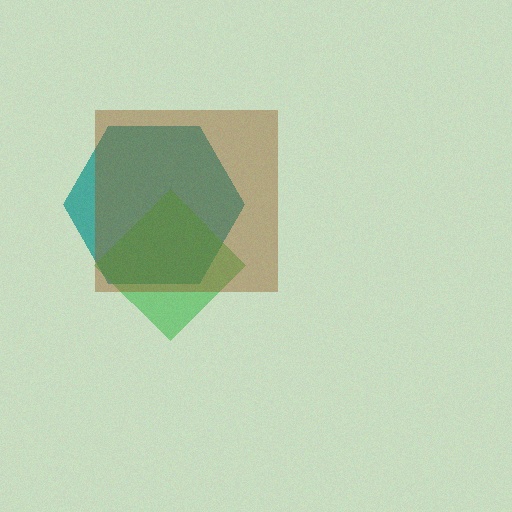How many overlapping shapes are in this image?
There are 3 overlapping shapes in the image.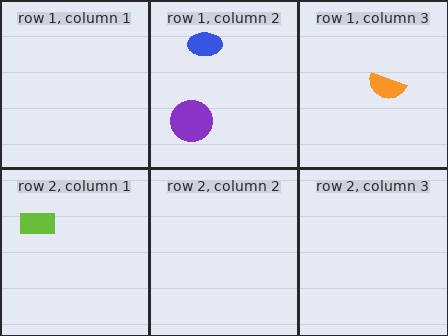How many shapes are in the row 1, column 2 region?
2.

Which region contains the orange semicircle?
The row 1, column 3 region.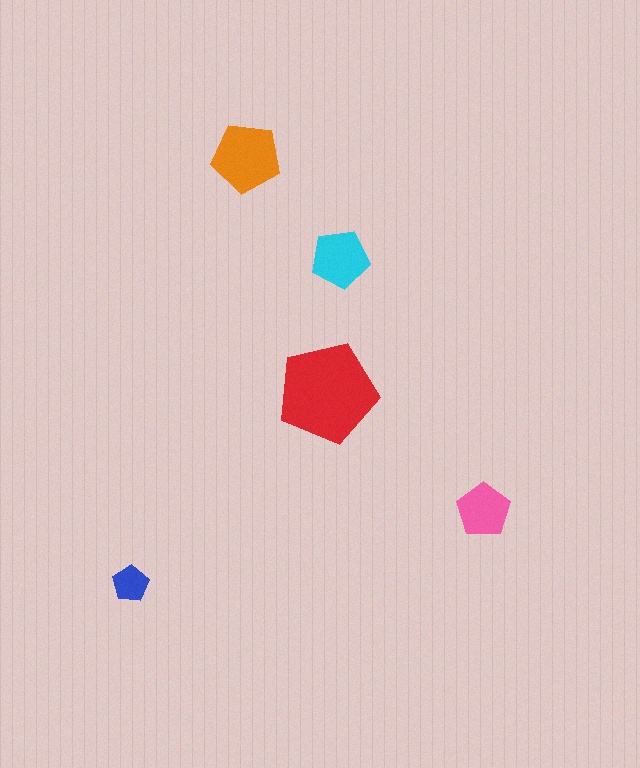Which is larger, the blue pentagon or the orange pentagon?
The orange one.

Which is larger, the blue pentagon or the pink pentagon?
The pink one.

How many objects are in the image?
There are 5 objects in the image.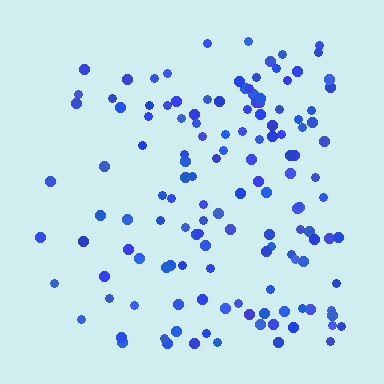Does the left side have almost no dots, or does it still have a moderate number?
Still a moderate number, just noticeably fewer than the right.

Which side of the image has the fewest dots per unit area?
The left.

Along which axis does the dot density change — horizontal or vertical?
Horizontal.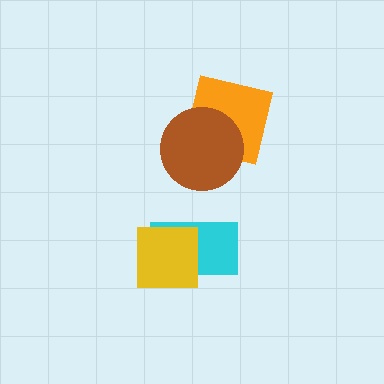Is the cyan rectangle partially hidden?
Yes, it is partially covered by another shape.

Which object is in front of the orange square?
The brown circle is in front of the orange square.